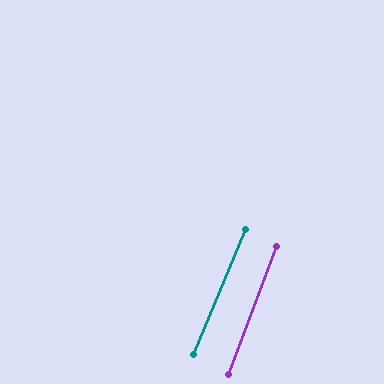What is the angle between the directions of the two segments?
Approximately 2 degrees.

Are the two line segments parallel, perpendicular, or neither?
Parallel — their directions differ by only 1.6°.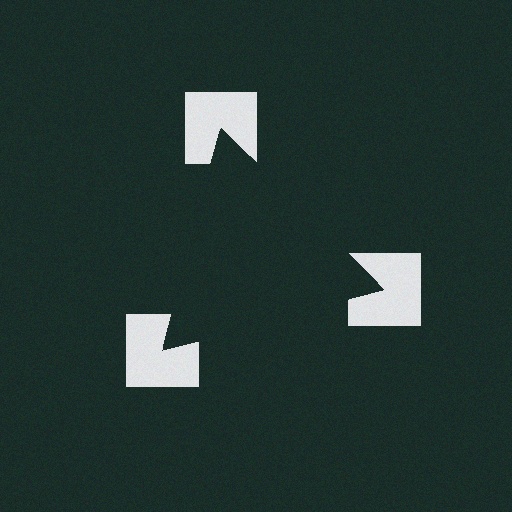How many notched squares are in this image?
There are 3 — one at each vertex of the illusory triangle.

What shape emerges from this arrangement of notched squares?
An illusory triangle — its edges are inferred from the aligned wedge cuts in the notched squares, not physically drawn.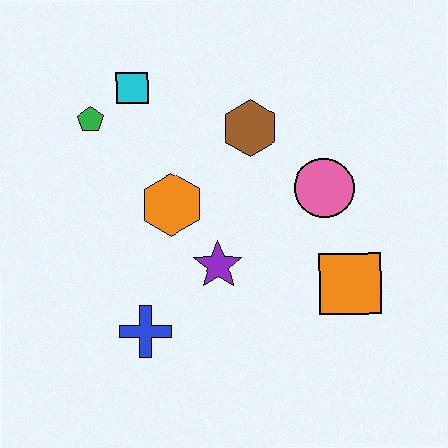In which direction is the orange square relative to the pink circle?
The orange square is below the pink circle.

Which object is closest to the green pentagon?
The cyan square is closest to the green pentagon.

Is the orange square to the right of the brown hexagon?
Yes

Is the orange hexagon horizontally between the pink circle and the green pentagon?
Yes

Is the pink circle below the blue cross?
No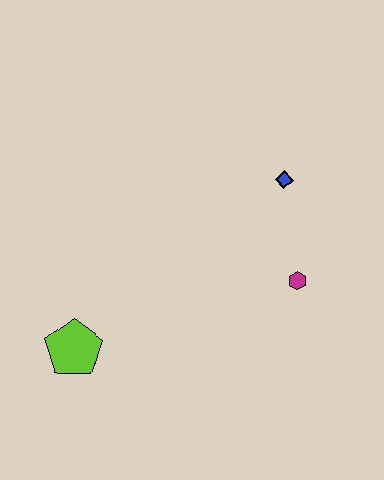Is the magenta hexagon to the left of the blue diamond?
No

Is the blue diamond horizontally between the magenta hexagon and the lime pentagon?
Yes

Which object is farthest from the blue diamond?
The lime pentagon is farthest from the blue diamond.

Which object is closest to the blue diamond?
The magenta hexagon is closest to the blue diamond.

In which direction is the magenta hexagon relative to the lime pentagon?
The magenta hexagon is to the right of the lime pentagon.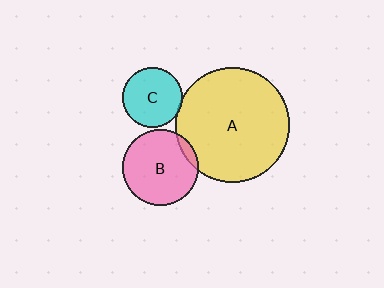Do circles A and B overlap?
Yes.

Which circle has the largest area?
Circle A (yellow).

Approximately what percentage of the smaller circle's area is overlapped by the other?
Approximately 10%.